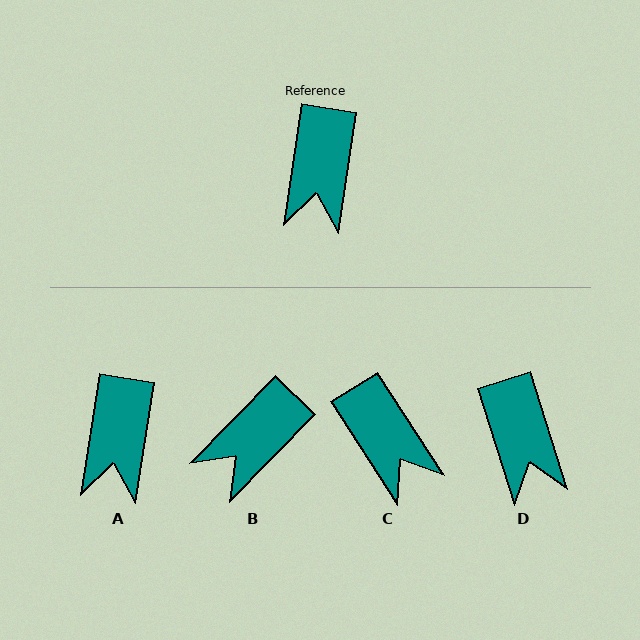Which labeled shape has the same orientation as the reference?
A.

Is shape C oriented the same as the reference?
No, it is off by about 41 degrees.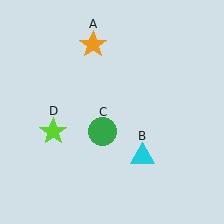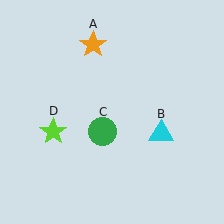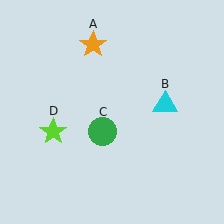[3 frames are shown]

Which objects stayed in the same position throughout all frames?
Orange star (object A) and green circle (object C) and lime star (object D) remained stationary.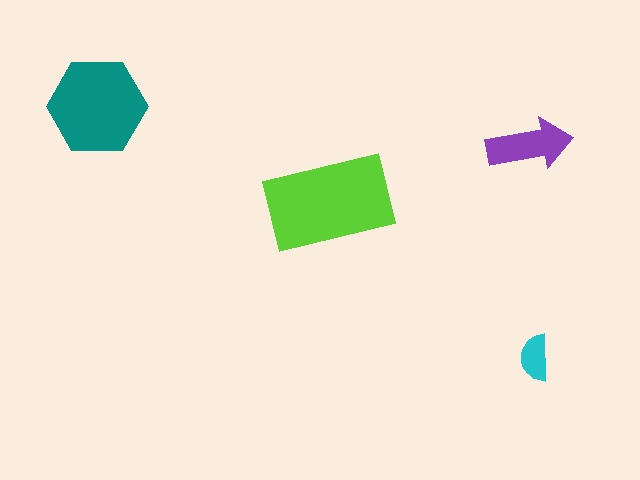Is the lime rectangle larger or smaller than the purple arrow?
Larger.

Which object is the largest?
The lime rectangle.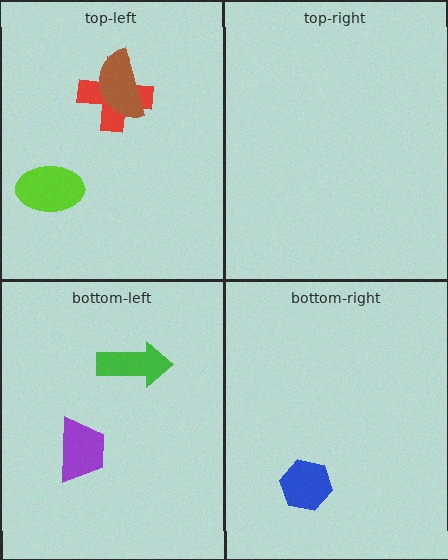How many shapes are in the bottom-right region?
1.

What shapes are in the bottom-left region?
The green arrow, the purple trapezoid.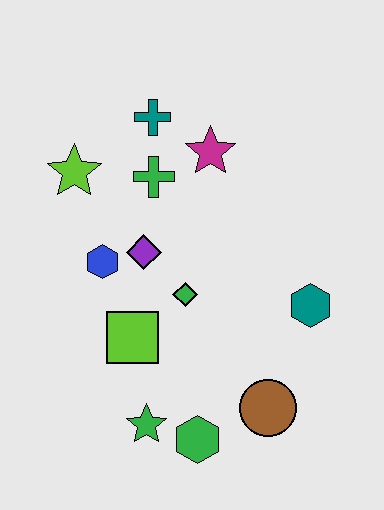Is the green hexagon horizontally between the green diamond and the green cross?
No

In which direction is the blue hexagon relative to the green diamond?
The blue hexagon is to the left of the green diamond.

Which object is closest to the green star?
The green hexagon is closest to the green star.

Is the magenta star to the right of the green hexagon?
Yes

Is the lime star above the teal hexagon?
Yes